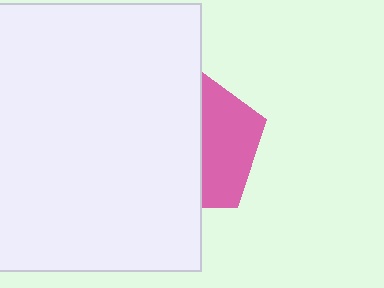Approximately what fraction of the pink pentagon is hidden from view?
Roughly 59% of the pink pentagon is hidden behind the white square.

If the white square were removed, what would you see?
You would see the complete pink pentagon.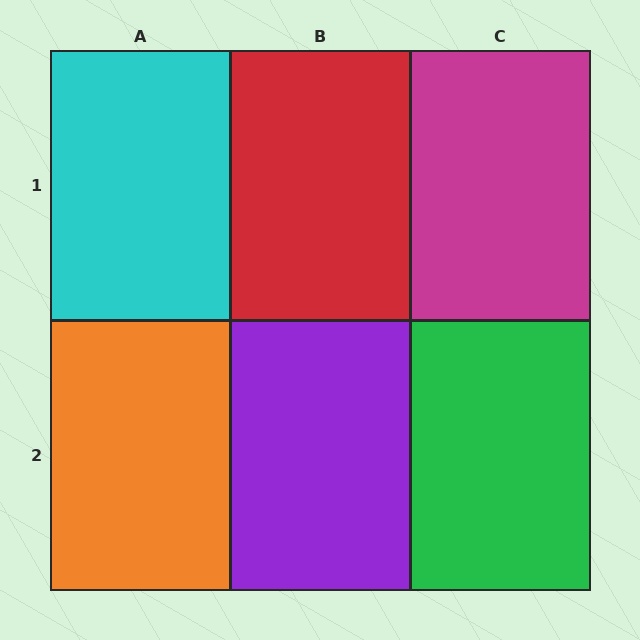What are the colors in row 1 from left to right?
Cyan, red, magenta.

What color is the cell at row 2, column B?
Purple.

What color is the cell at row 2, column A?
Orange.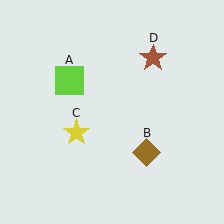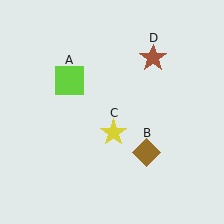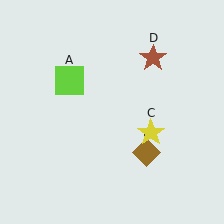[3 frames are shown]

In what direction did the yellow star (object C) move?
The yellow star (object C) moved right.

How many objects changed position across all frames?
1 object changed position: yellow star (object C).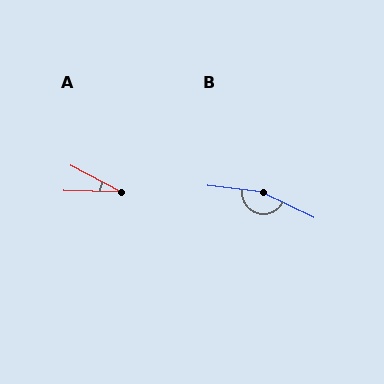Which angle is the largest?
B, at approximately 161 degrees.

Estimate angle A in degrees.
Approximately 27 degrees.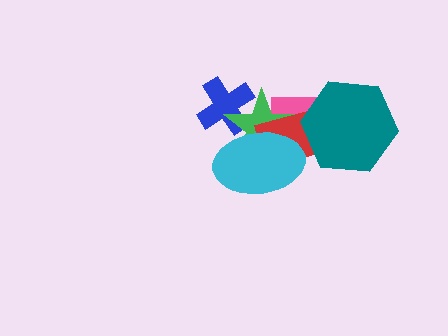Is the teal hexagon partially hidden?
No, no other shape covers it.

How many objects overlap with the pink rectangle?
4 objects overlap with the pink rectangle.